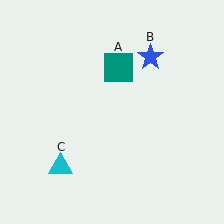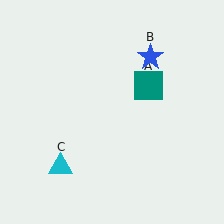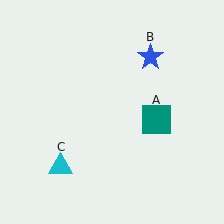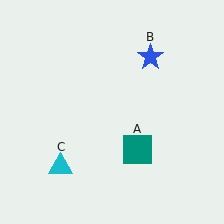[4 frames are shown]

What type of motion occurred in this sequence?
The teal square (object A) rotated clockwise around the center of the scene.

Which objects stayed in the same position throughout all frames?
Blue star (object B) and cyan triangle (object C) remained stationary.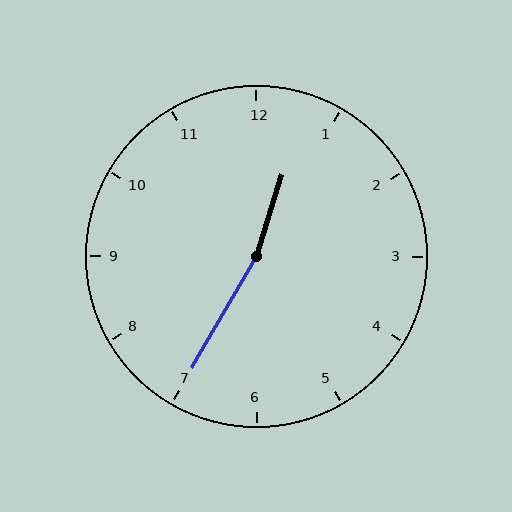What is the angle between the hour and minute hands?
Approximately 168 degrees.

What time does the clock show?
12:35.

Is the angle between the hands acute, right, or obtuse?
It is obtuse.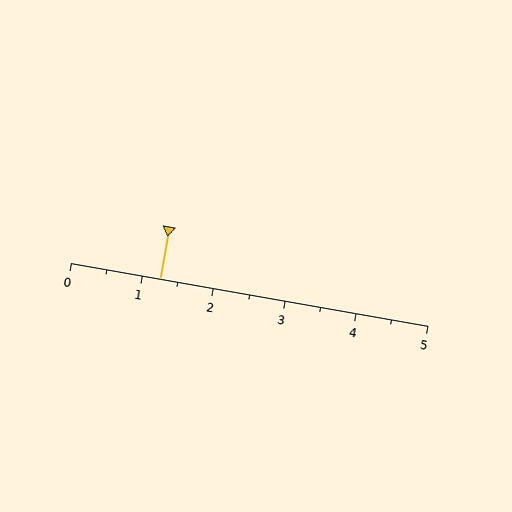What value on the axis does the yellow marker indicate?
The marker indicates approximately 1.2.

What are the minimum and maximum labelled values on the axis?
The axis runs from 0 to 5.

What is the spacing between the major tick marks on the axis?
The major ticks are spaced 1 apart.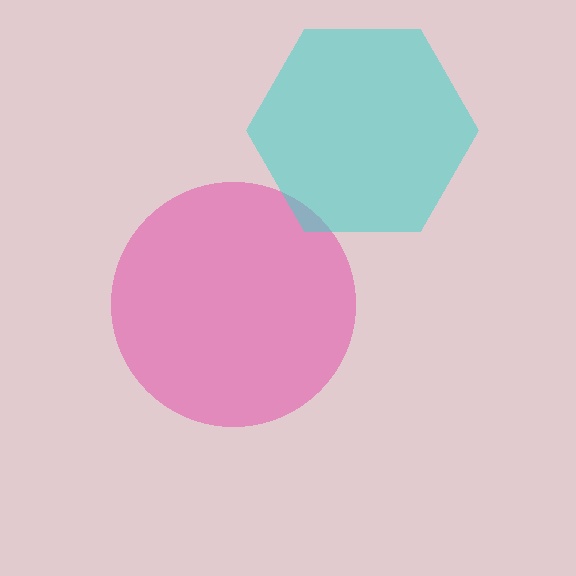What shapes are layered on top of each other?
The layered shapes are: a pink circle, a cyan hexagon.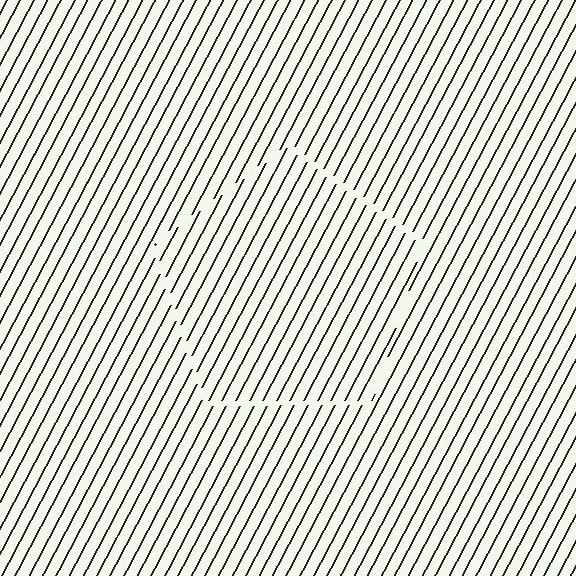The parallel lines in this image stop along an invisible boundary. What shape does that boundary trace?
An illusory pentagon. The interior of the shape contains the same grating, shifted by half a period — the contour is defined by the phase discontinuity where line-ends from the inner and outer gratings abut.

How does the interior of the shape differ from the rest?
The interior of the shape contains the same grating, shifted by half a period — the contour is defined by the phase discontinuity where line-ends from the inner and outer gratings abut.